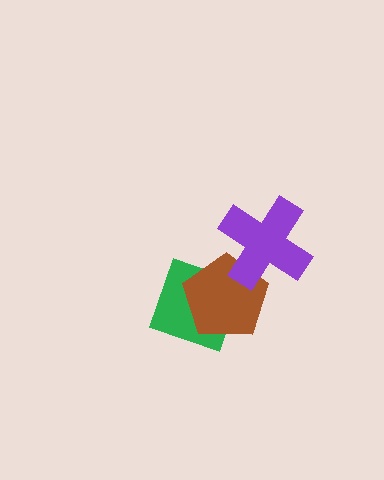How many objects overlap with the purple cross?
1 object overlaps with the purple cross.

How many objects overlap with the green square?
1 object overlaps with the green square.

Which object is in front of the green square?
The brown pentagon is in front of the green square.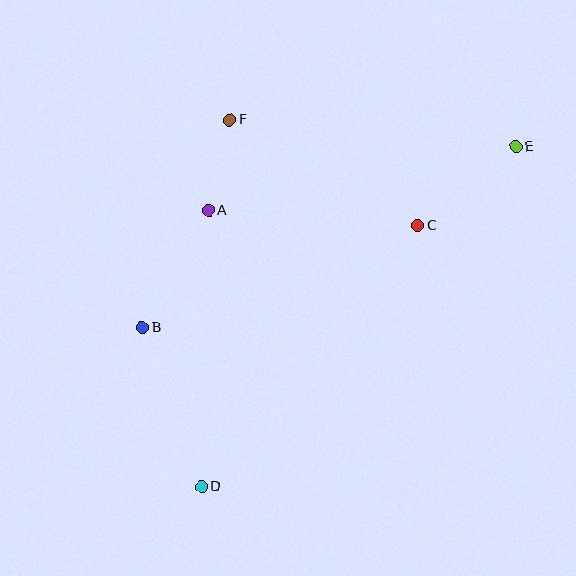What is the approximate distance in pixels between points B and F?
The distance between B and F is approximately 226 pixels.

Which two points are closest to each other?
Points A and F are closest to each other.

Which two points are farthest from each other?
Points D and E are farthest from each other.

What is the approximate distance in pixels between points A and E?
The distance between A and E is approximately 314 pixels.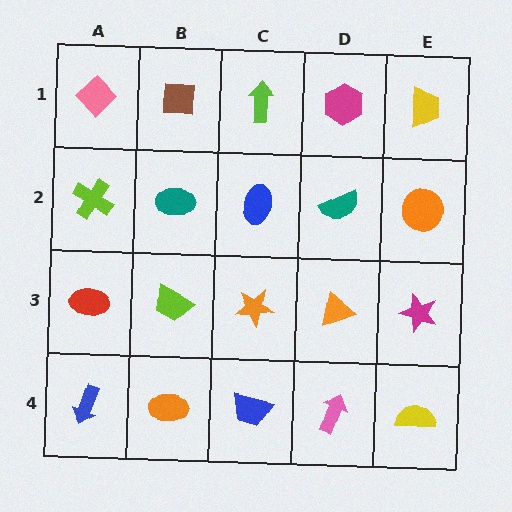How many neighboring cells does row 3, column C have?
4.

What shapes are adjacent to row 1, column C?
A blue ellipse (row 2, column C), a brown square (row 1, column B), a magenta hexagon (row 1, column D).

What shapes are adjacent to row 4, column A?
A red ellipse (row 3, column A), an orange ellipse (row 4, column B).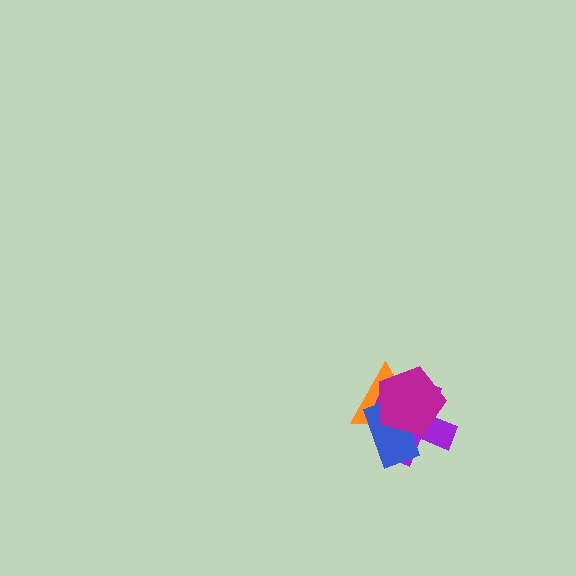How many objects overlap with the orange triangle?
3 objects overlap with the orange triangle.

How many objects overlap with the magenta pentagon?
3 objects overlap with the magenta pentagon.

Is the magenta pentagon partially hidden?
No, no other shape covers it.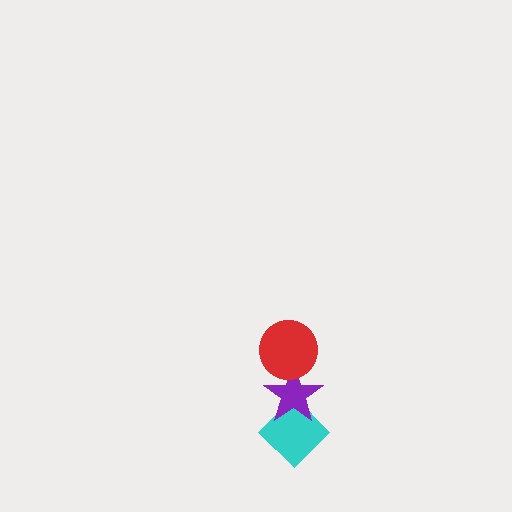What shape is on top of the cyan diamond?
The purple star is on top of the cyan diamond.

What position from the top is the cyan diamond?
The cyan diamond is 3rd from the top.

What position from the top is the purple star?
The purple star is 2nd from the top.